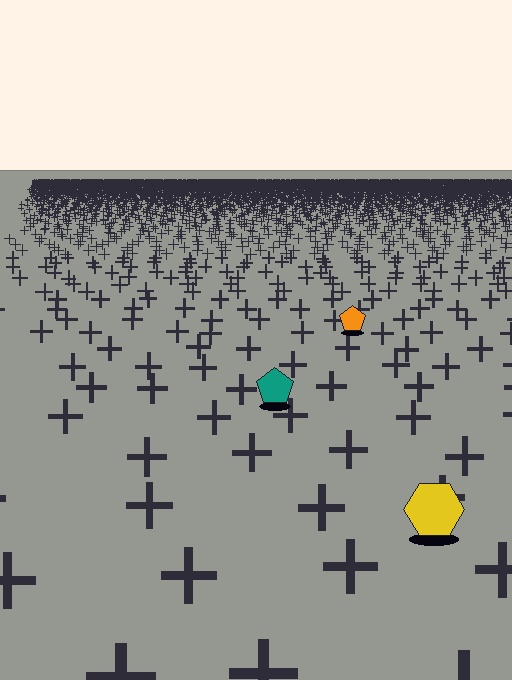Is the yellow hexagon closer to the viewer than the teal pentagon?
Yes. The yellow hexagon is closer — you can tell from the texture gradient: the ground texture is coarser near it.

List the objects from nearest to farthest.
From nearest to farthest: the yellow hexagon, the teal pentagon, the orange pentagon.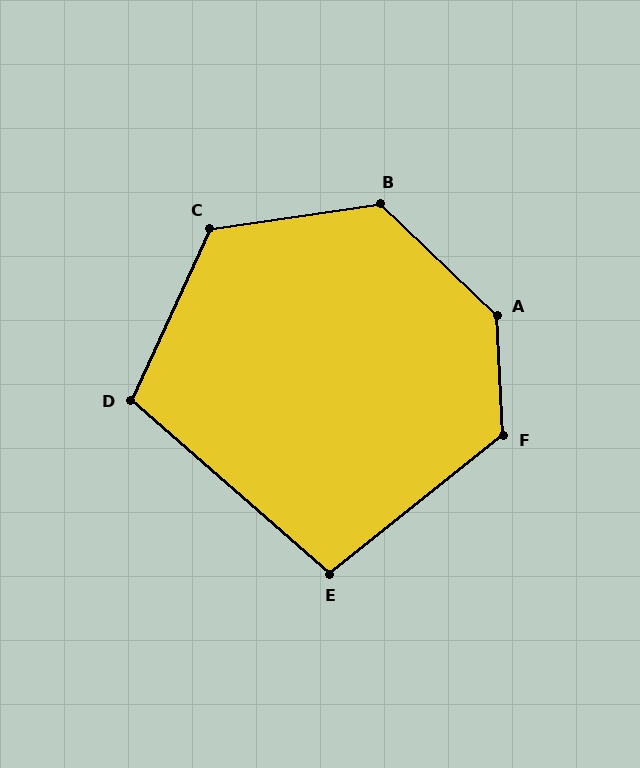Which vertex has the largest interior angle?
A, at approximately 136 degrees.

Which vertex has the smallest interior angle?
E, at approximately 100 degrees.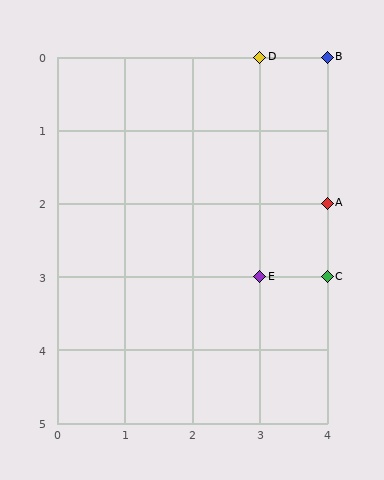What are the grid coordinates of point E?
Point E is at grid coordinates (3, 3).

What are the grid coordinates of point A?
Point A is at grid coordinates (4, 2).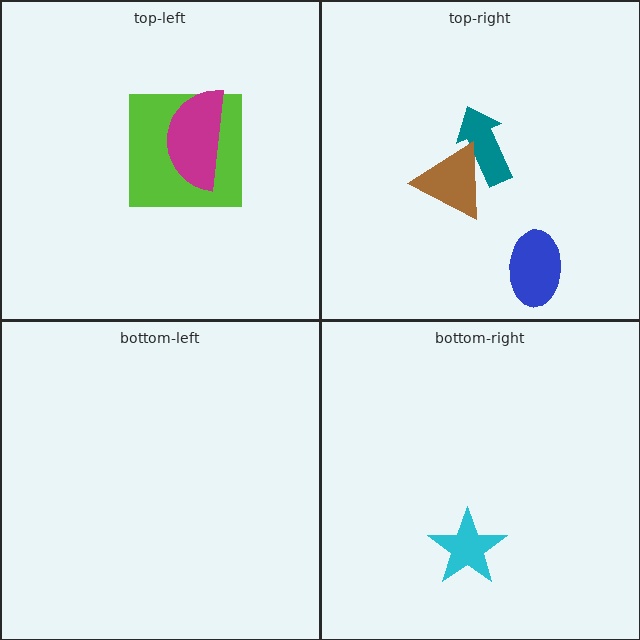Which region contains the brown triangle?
The top-right region.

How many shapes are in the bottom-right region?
1.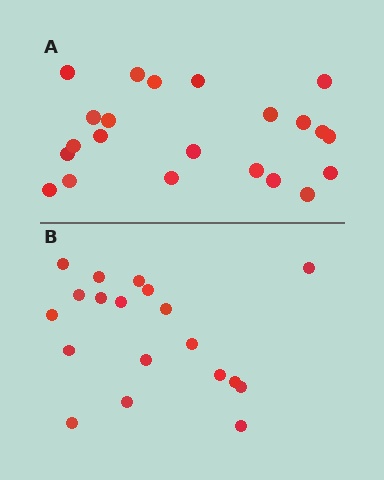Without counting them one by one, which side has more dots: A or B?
Region A (the top region) has more dots.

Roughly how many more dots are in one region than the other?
Region A has just a few more — roughly 2 or 3 more dots than region B.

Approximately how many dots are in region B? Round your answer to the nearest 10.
About 20 dots. (The exact count is 19, which rounds to 20.)